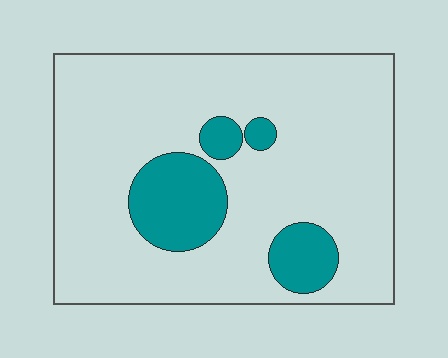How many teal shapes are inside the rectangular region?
4.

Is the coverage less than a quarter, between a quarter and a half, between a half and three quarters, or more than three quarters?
Less than a quarter.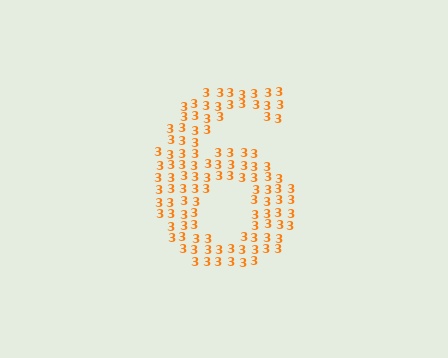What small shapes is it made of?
It is made of small digit 3's.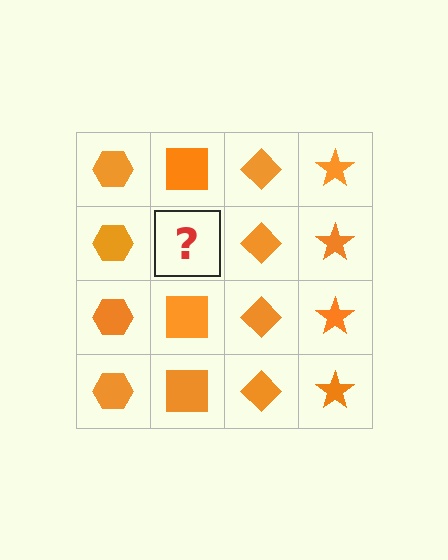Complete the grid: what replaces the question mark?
The question mark should be replaced with an orange square.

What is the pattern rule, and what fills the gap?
The rule is that each column has a consistent shape. The gap should be filled with an orange square.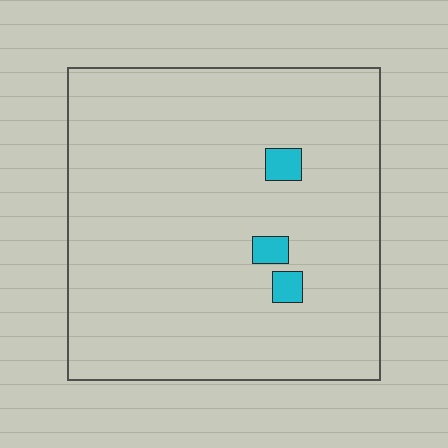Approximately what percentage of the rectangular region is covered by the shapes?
Approximately 5%.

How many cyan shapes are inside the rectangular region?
3.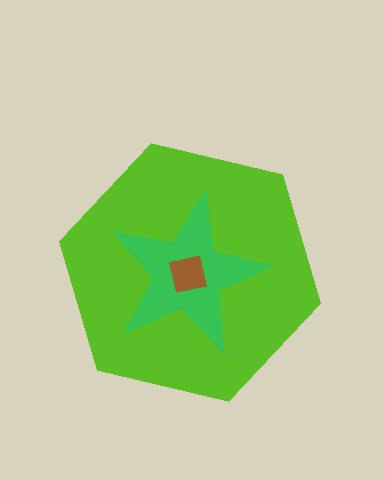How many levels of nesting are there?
3.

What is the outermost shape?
The lime hexagon.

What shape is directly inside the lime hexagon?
The green star.